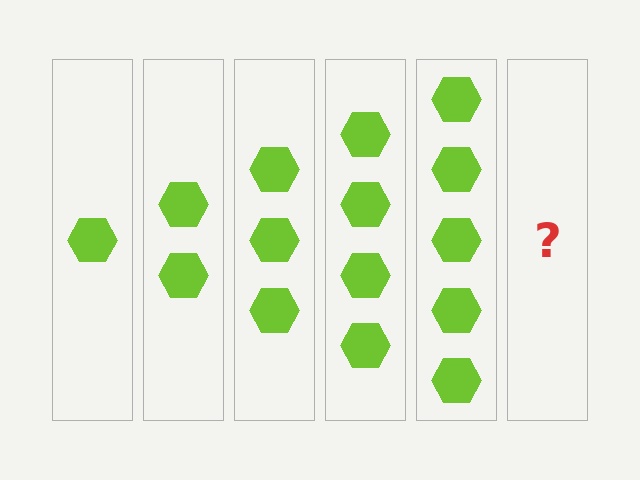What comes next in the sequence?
The next element should be 6 hexagons.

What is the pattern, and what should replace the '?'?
The pattern is that each step adds one more hexagon. The '?' should be 6 hexagons.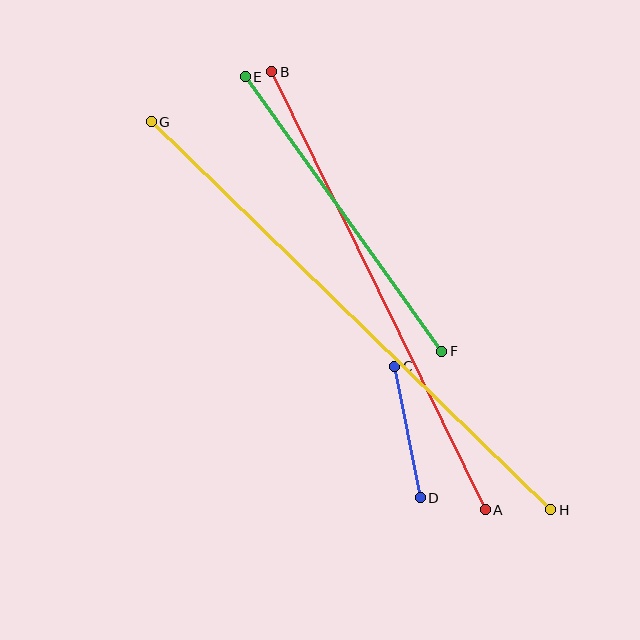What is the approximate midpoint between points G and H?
The midpoint is at approximately (351, 316) pixels.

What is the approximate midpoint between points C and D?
The midpoint is at approximately (407, 432) pixels.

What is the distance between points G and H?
The distance is approximately 557 pixels.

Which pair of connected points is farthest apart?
Points G and H are farthest apart.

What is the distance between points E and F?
The distance is approximately 338 pixels.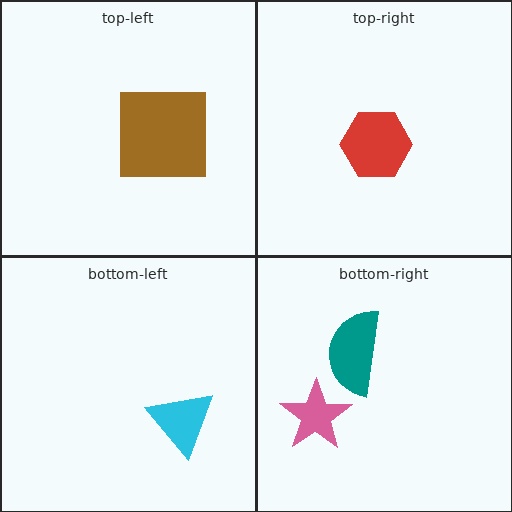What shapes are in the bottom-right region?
The teal semicircle, the pink star.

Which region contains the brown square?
The top-left region.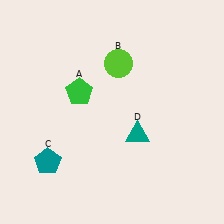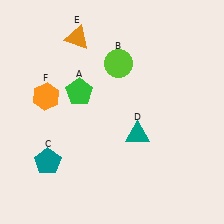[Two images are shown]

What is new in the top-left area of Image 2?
An orange hexagon (F) was added in the top-left area of Image 2.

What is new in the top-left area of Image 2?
An orange triangle (E) was added in the top-left area of Image 2.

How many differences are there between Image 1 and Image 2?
There are 2 differences between the two images.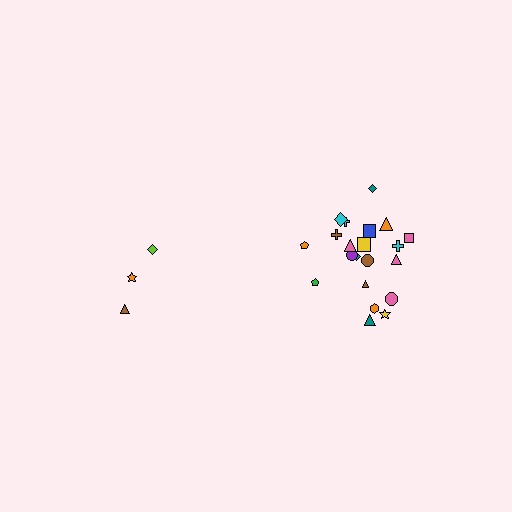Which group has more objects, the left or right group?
The right group.